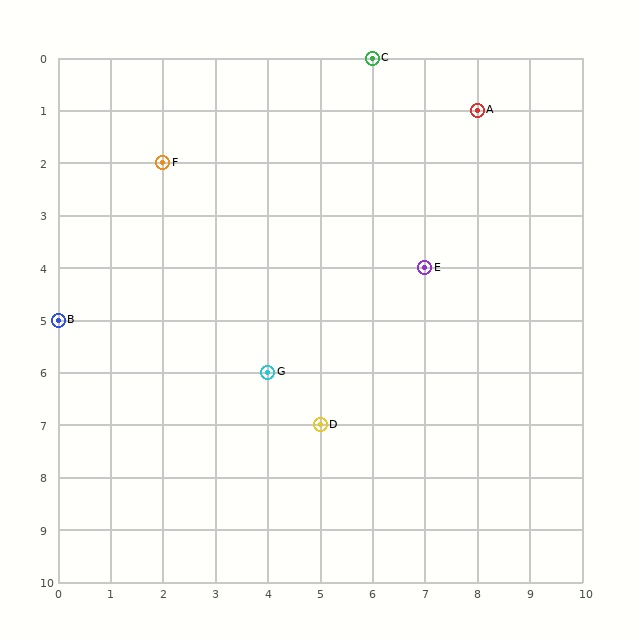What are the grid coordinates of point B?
Point B is at grid coordinates (0, 5).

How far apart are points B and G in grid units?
Points B and G are 4 columns and 1 row apart (about 4.1 grid units diagonally).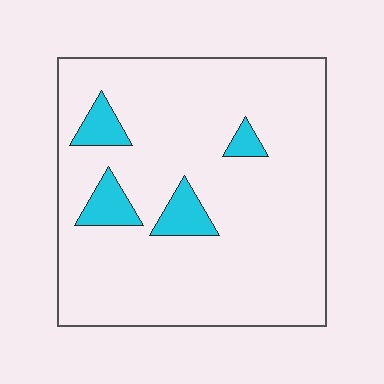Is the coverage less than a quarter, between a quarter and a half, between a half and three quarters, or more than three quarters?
Less than a quarter.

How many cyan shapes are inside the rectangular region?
4.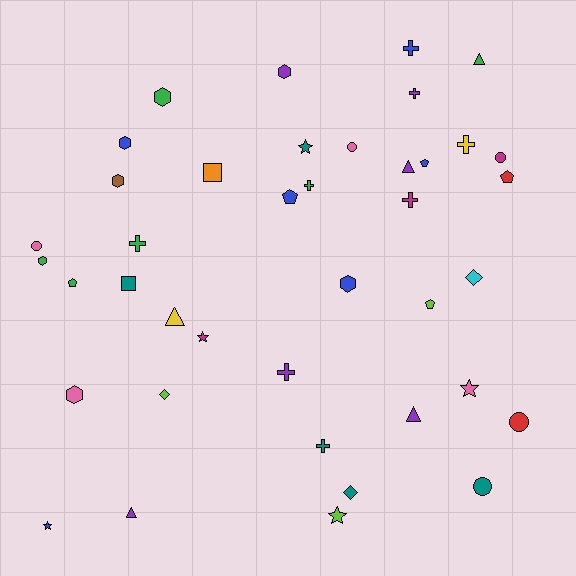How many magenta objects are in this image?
There are 3 magenta objects.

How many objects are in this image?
There are 40 objects.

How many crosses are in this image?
There are 8 crosses.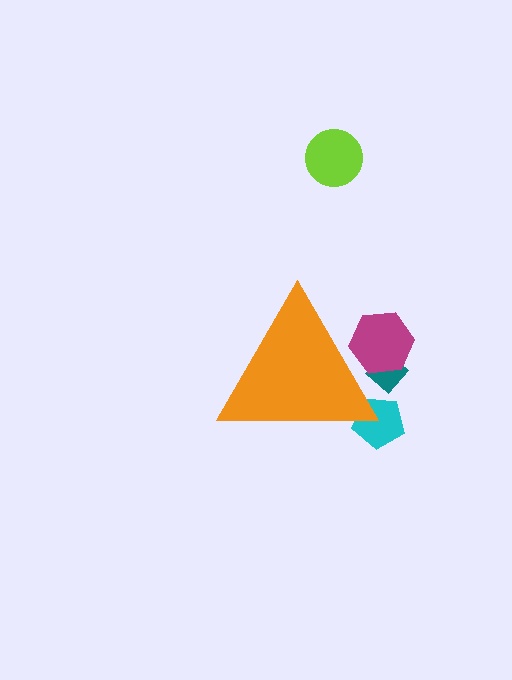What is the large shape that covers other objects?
An orange triangle.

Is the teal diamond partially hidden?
Yes, the teal diamond is partially hidden behind the orange triangle.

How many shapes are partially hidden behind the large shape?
4 shapes are partially hidden.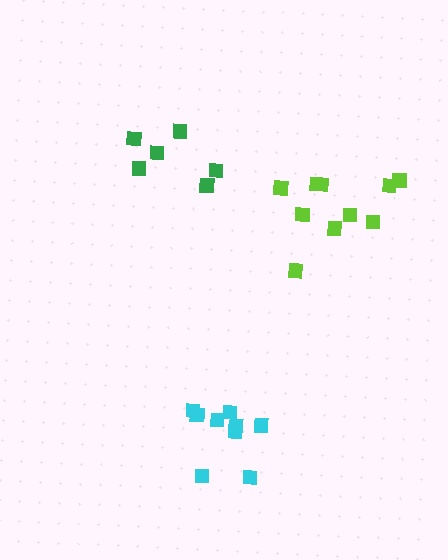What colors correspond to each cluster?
The clusters are colored: green, cyan, lime.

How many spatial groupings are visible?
There are 3 spatial groupings.